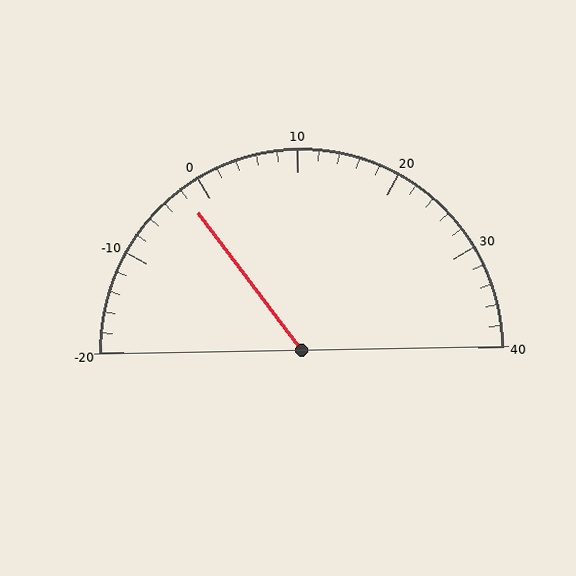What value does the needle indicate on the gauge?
The needle indicates approximately -2.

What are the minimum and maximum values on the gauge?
The gauge ranges from -20 to 40.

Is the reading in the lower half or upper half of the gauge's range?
The reading is in the lower half of the range (-20 to 40).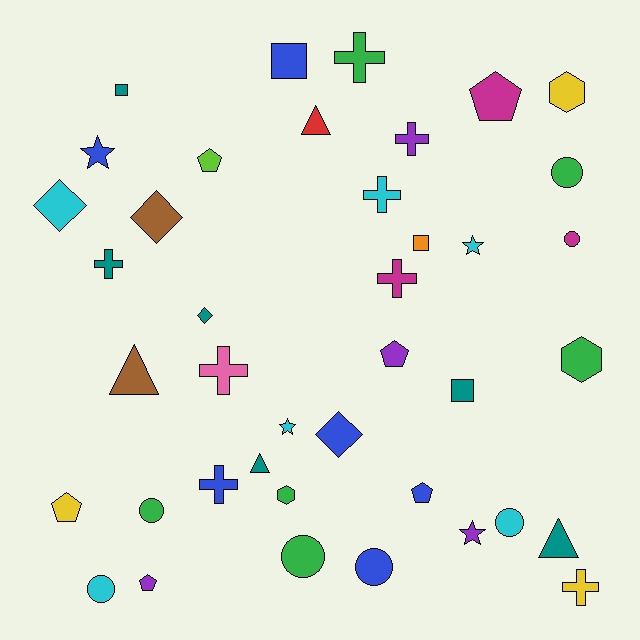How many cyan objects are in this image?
There are 6 cyan objects.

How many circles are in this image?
There are 7 circles.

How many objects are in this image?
There are 40 objects.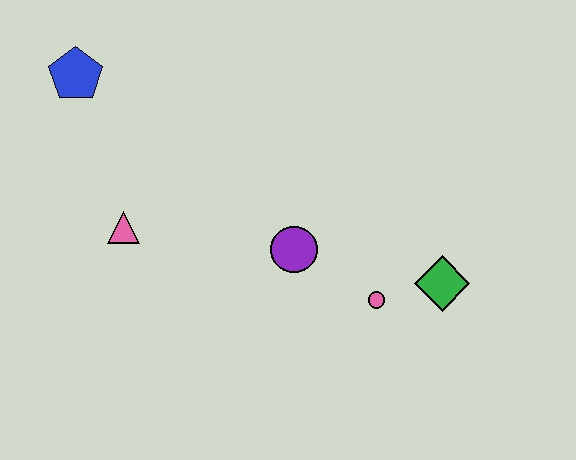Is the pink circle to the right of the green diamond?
No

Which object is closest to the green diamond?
The pink circle is closest to the green diamond.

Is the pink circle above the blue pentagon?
No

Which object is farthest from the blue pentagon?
The green diamond is farthest from the blue pentagon.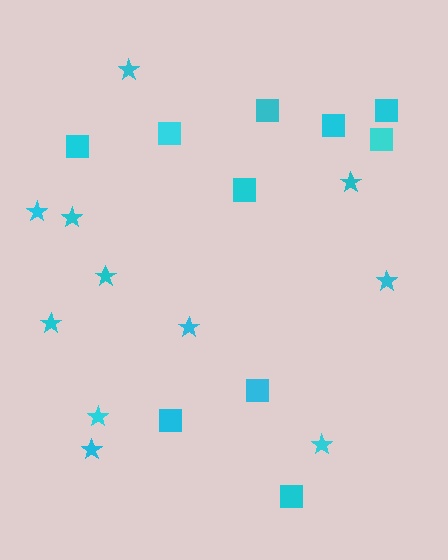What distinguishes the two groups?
There are 2 groups: one group of stars (11) and one group of squares (10).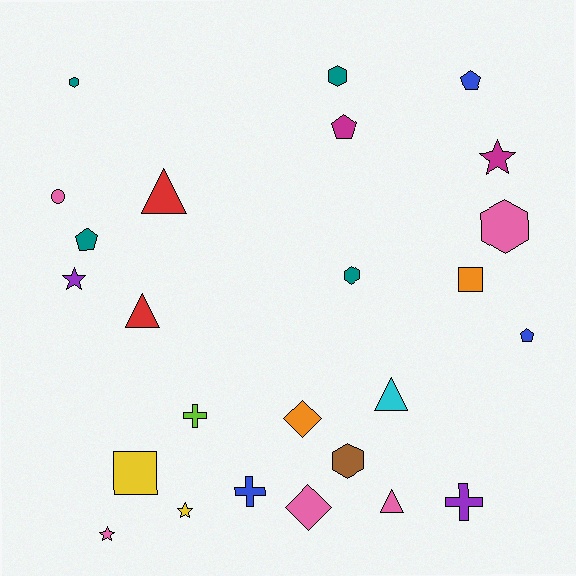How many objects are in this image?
There are 25 objects.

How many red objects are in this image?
There are 2 red objects.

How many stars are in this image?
There are 4 stars.